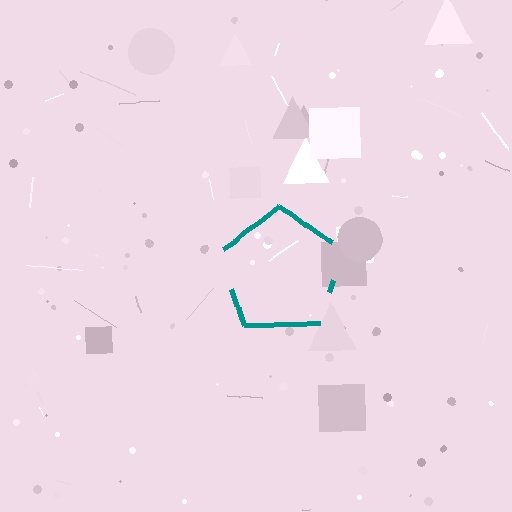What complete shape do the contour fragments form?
The contour fragments form a pentagon.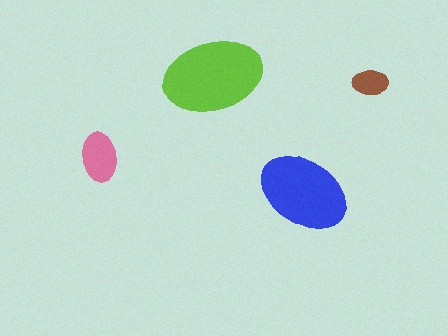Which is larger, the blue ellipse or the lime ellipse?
The lime one.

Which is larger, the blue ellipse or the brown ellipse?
The blue one.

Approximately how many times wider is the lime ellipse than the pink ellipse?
About 2 times wider.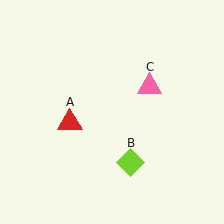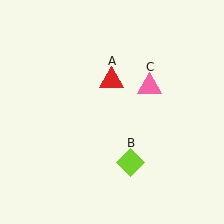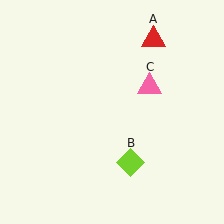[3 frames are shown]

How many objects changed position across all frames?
1 object changed position: red triangle (object A).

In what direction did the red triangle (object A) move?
The red triangle (object A) moved up and to the right.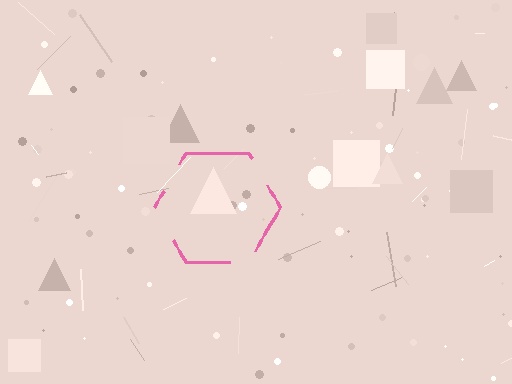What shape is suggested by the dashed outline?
The dashed outline suggests a hexagon.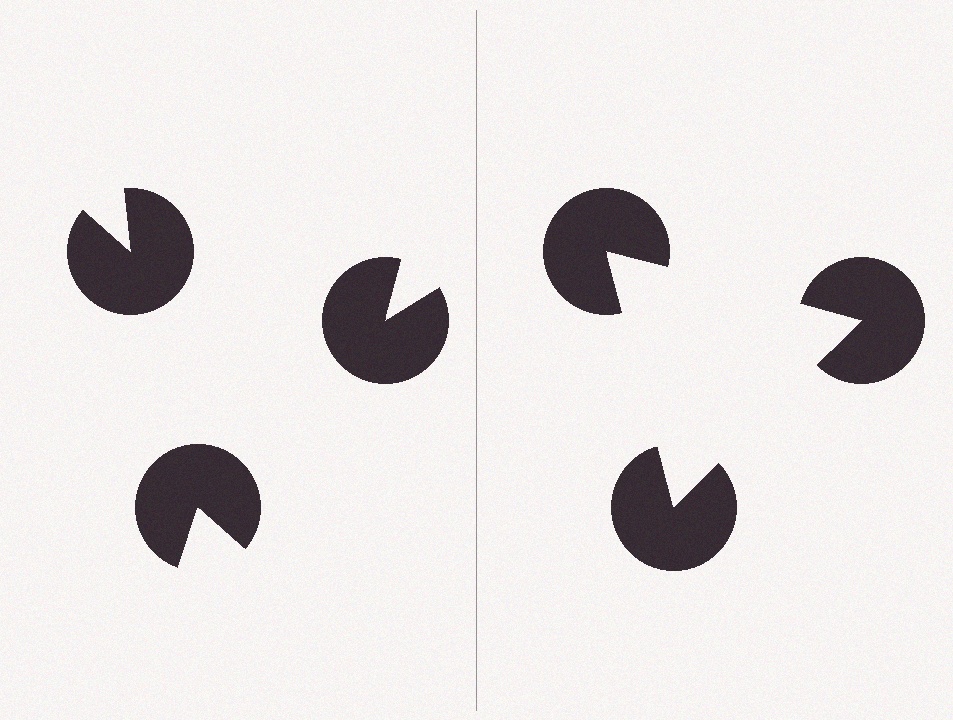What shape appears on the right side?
An illusory triangle.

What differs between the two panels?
The pac-man discs are positioned identically on both sides; only the wedge orientations differ. On the right they align to a triangle; on the left they are misaligned.